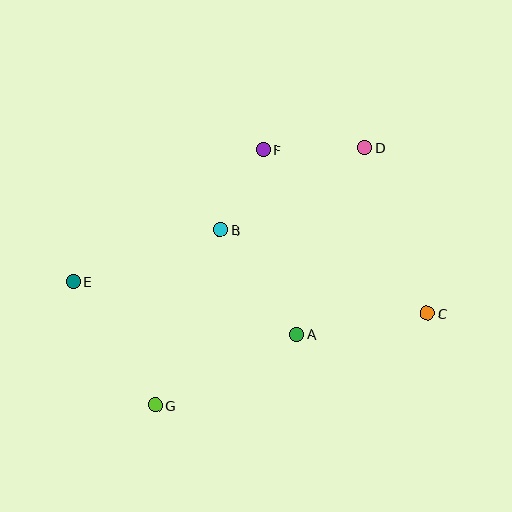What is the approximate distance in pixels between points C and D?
The distance between C and D is approximately 177 pixels.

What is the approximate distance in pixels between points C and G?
The distance between C and G is approximately 287 pixels.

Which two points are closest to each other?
Points B and F are closest to each other.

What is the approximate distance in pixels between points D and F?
The distance between D and F is approximately 102 pixels.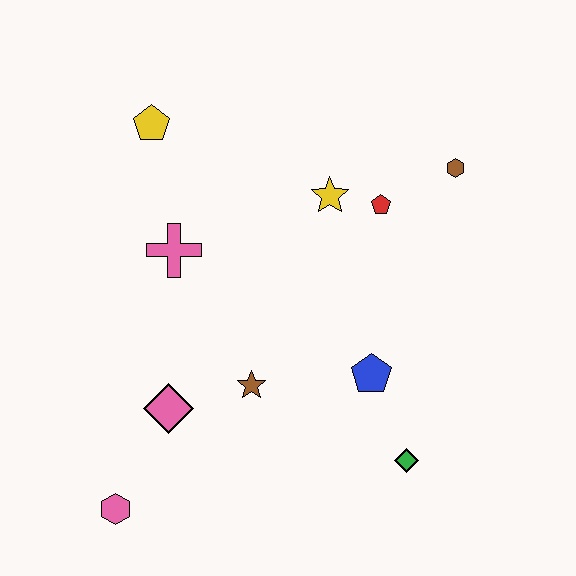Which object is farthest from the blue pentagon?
The yellow pentagon is farthest from the blue pentagon.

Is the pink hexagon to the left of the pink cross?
Yes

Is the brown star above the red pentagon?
No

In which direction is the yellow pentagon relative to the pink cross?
The yellow pentagon is above the pink cross.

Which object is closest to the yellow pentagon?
The pink cross is closest to the yellow pentagon.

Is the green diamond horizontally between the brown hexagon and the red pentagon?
Yes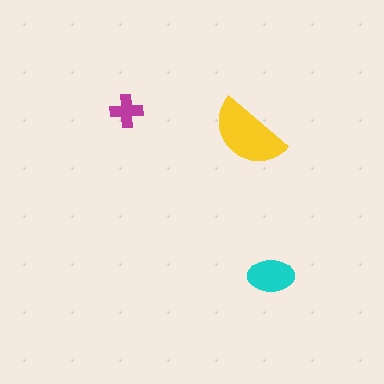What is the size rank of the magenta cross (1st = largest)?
3rd.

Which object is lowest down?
The cyan ellipse is bottommost.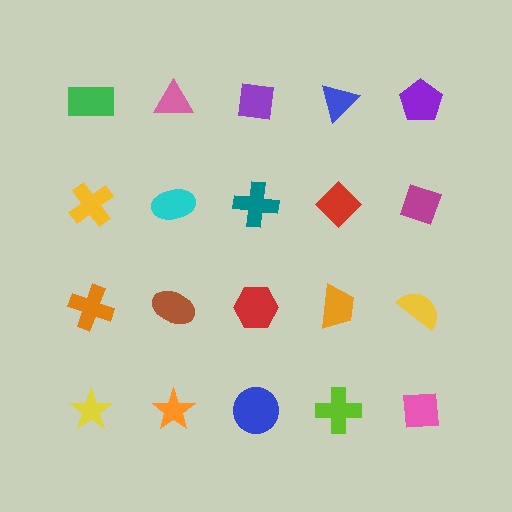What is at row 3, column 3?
A red hexagon.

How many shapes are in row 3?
5 shapes.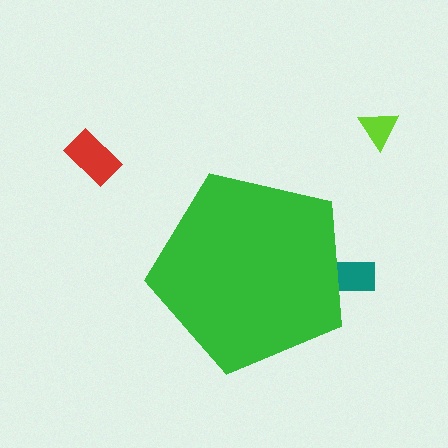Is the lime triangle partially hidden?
No, the lime triangle is fully visible.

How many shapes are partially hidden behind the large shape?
1 shape is partially hidden.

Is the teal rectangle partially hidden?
Yes, the teal rectangle is partially hidden behind the green pentagon.